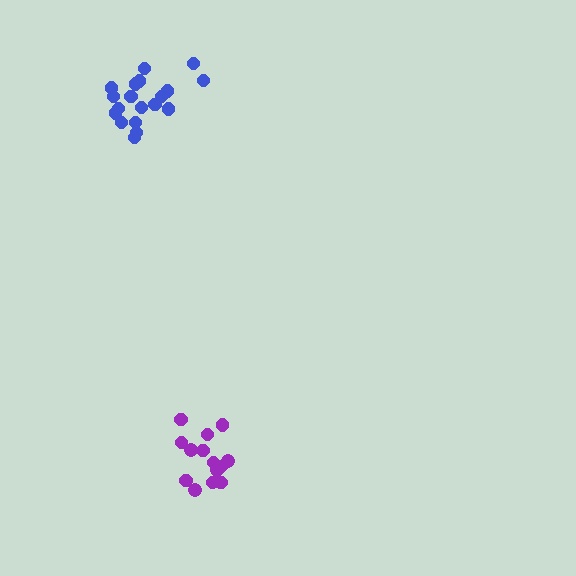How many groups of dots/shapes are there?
There are 2 groups.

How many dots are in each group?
Group 1: 19 dots, Group 2: 15 dots (34 total).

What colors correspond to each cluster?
The clusters are colored: blue, purple.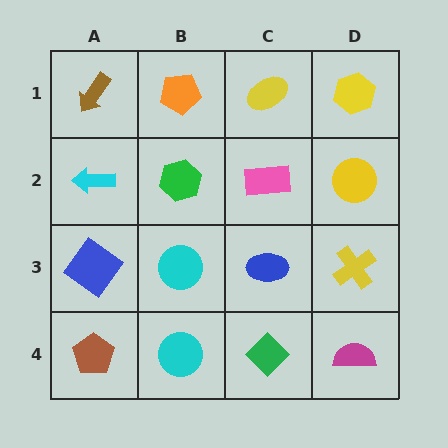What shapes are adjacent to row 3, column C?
A pink rectangle (row 2, column C), a green diamond (row 4, column C), a cyan circle (row 3, column B), a yellow cross (row 3, column D).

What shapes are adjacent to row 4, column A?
A blue diamond (row 3, column A), a cyan circle (row 4, column B).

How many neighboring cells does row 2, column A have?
3.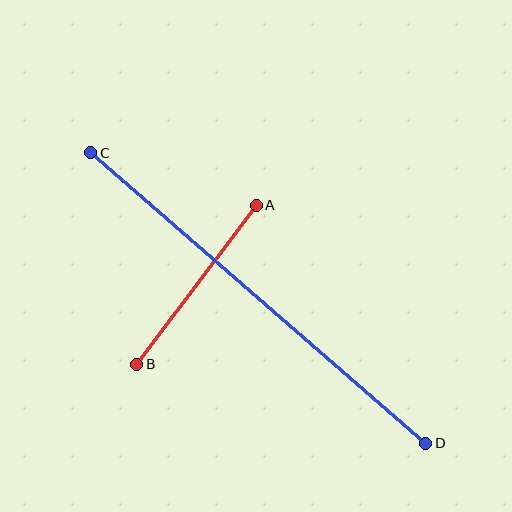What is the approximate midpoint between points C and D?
The midpoint is at approximately (258, 298) pixels.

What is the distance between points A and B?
The distance is approximately 199 pixels.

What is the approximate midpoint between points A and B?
The midpoint is at approximately (196, 285) pixels.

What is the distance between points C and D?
The distance is approximately 443 pixels.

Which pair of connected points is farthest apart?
Points C and D are farthest apart.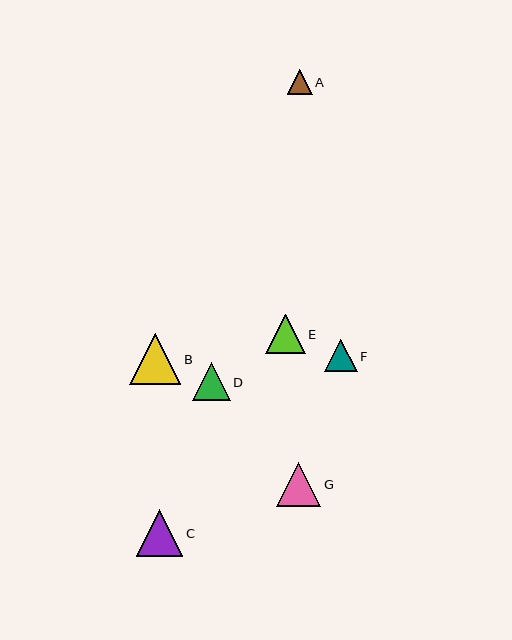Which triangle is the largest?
Triangle B is the largest with a size of approximately 52 pixels.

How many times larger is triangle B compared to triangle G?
Triangle B is approximately 1.2 times the size of triangle G.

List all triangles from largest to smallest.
From largest to smallest: B, C, G, E, D, F, A.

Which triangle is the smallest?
Triangle A is the smallest with a size of approximately 25 pixels.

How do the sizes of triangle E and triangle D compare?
Triangle E and triangle D are approximately the same size.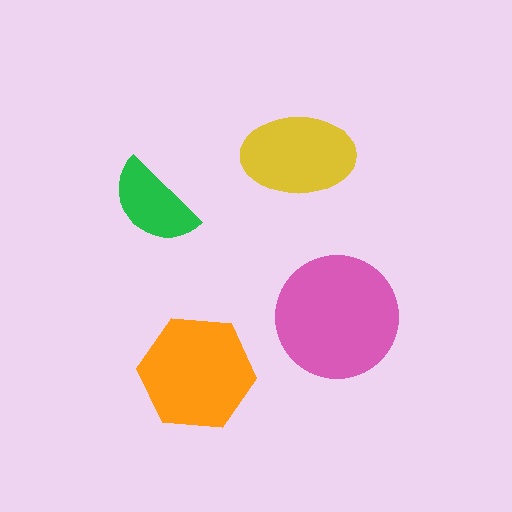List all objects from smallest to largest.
The green semicircle, the yellow ellipse, the orange hexagon, the pink circle.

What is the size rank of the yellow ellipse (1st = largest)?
3rd.